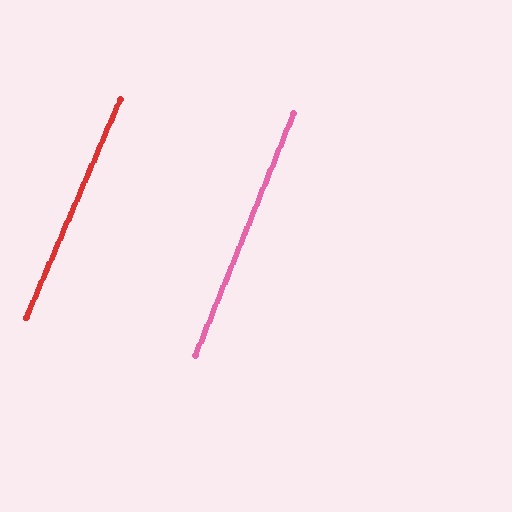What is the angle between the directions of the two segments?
Approximately 1 degree.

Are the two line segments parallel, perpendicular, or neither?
Parallel — their directions differ by only 1.2°.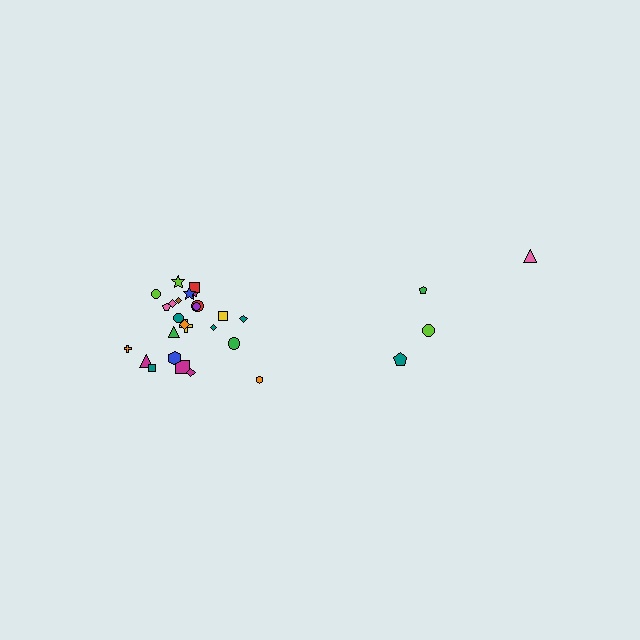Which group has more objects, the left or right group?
The left group.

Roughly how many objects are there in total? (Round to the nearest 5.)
Roughly 30 objects in total.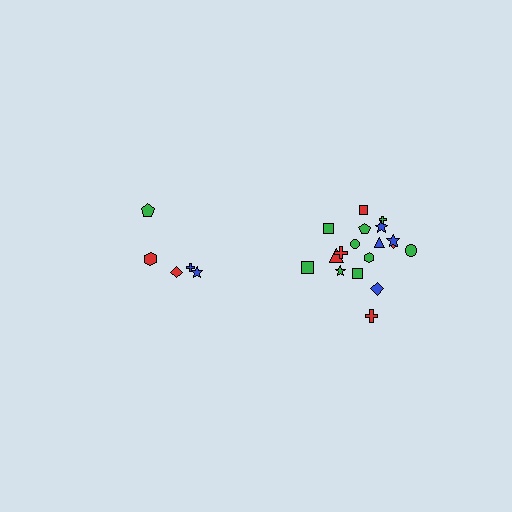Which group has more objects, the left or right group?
The right group.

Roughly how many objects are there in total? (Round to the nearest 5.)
Roughly 25 objects in total.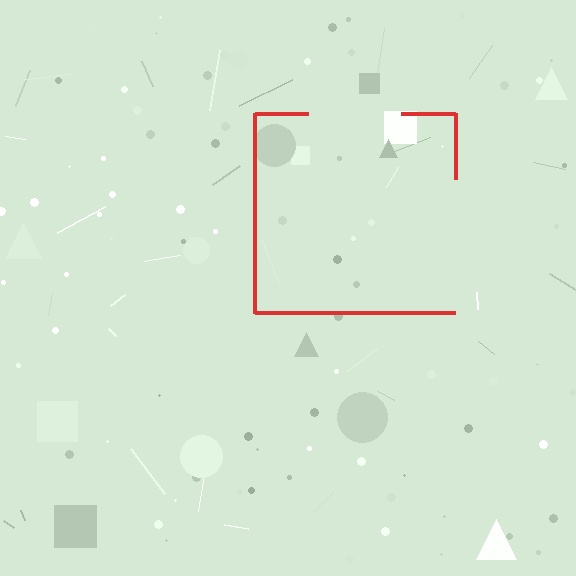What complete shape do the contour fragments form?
The contour fragments form a square.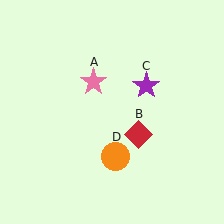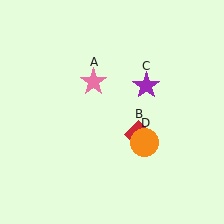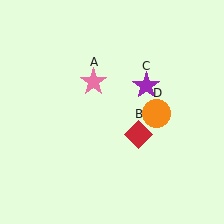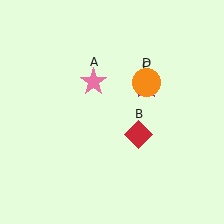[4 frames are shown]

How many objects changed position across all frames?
1 object changed position: orange circle (object D).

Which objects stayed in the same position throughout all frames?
Pink star (object A) and red diamond (object B) and purple star (object C) remained stationary.